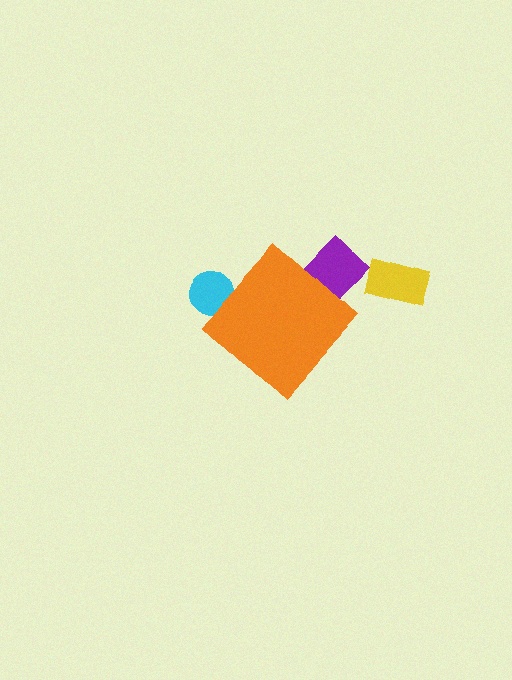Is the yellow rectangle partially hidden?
No, the yellow rectangle is fully visible.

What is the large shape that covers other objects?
An orange diamond.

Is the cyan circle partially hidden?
Yes, the cyan circle is partially hidden behind the orange diamond.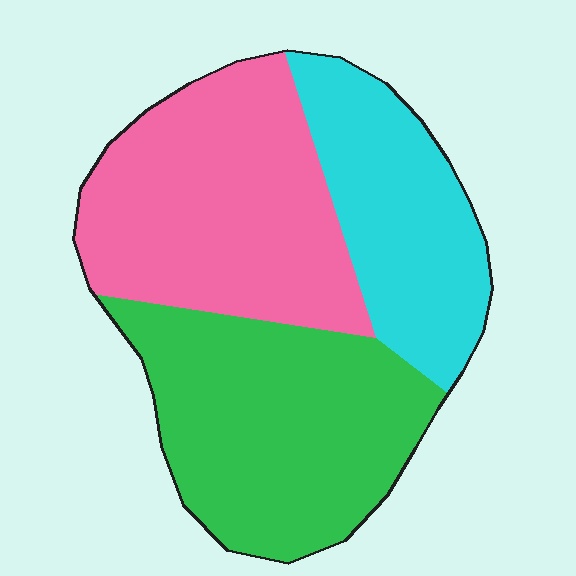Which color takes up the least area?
Cyan, at roughly 25%.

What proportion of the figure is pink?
Pink takes up between a third and a half of the figure.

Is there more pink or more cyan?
Pink.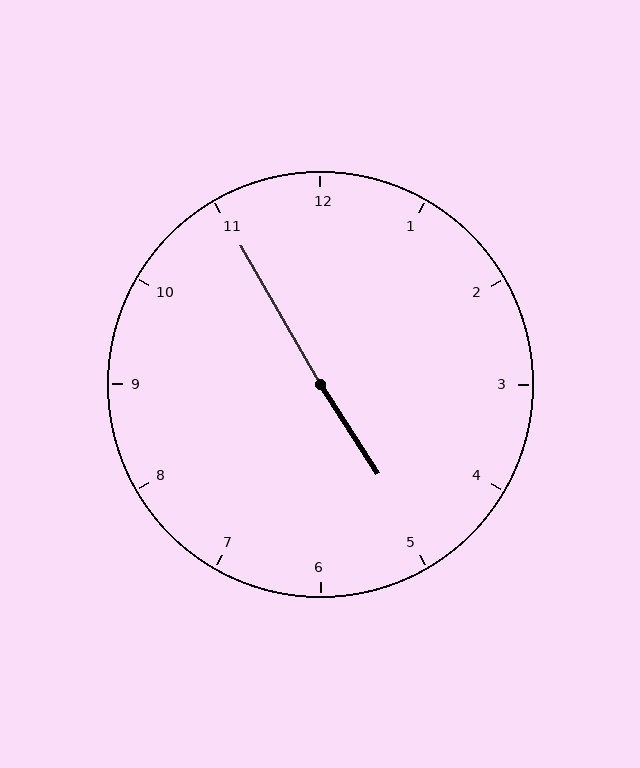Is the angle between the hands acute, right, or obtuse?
It is obtuse.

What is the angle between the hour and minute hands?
Approximately 178 degrees.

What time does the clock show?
4:55.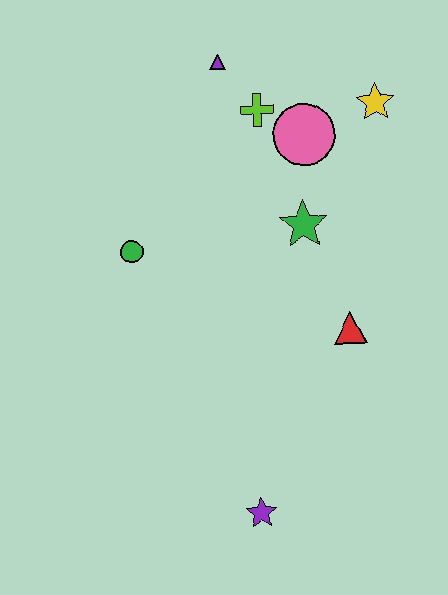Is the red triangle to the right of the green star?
Yes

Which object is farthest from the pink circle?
The purple star is farthest from the pink circle.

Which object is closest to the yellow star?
The pink circle is closest to the yellow star.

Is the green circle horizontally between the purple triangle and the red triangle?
No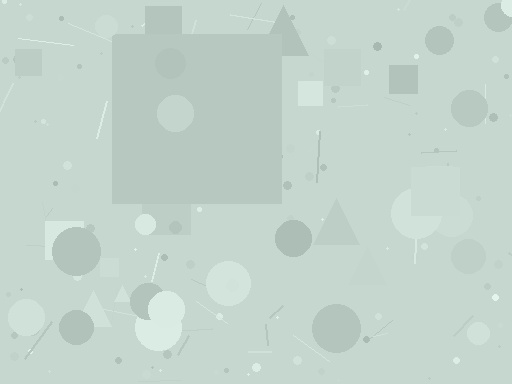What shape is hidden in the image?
A square is hidden in the image.